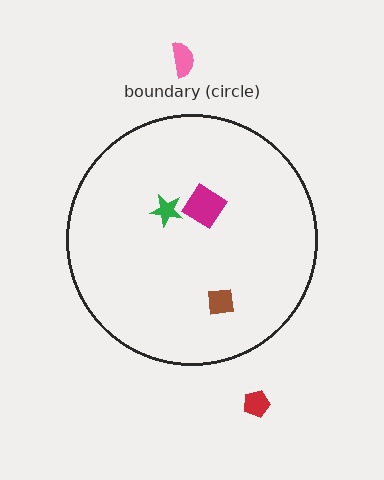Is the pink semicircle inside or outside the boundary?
Outside.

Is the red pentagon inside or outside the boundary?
Outside.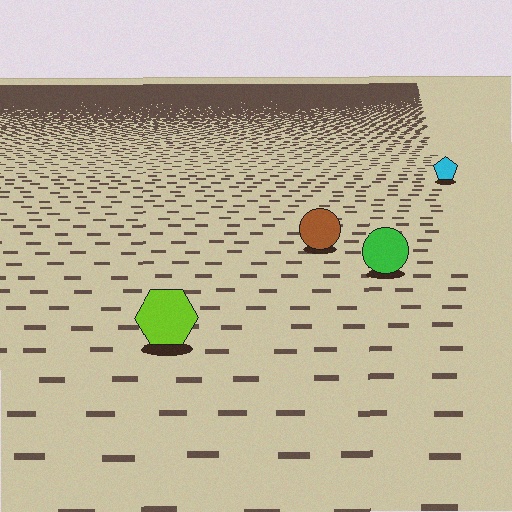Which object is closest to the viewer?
The lime hexagon is closest. The texture marks near it are larger and more spread out.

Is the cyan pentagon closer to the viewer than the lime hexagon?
No. The lime hexagon is closer — you can tell from the texture gradient: the ground texture is coarser near it.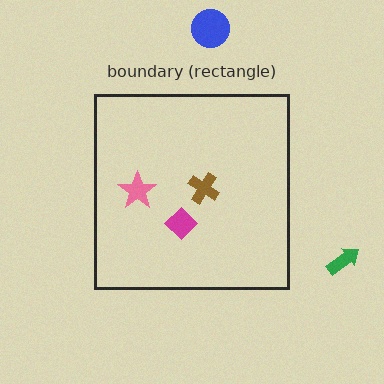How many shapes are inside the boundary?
3 inside, 2 outside.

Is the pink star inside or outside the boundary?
Inside.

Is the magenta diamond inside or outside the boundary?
Inside.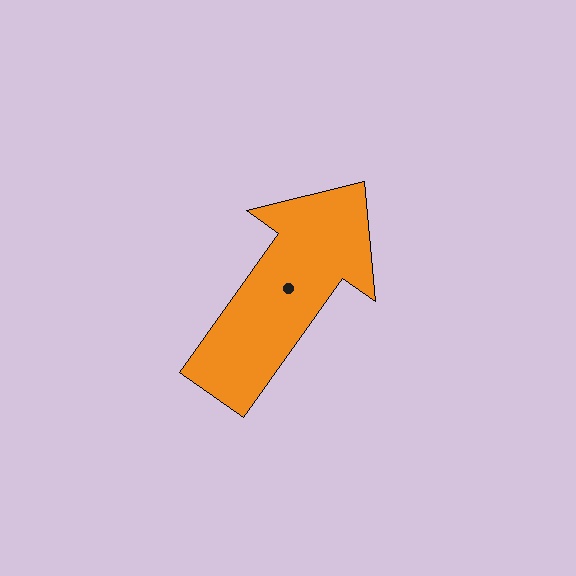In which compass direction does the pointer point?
Northeast.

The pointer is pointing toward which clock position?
Roughly 1 o'clock.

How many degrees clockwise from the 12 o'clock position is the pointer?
Approximately 35 degrees.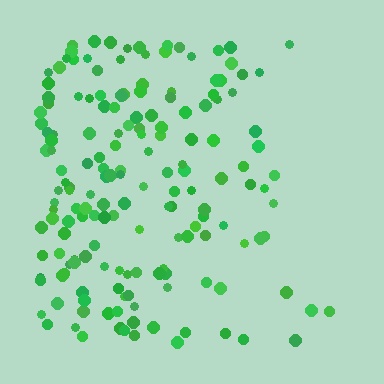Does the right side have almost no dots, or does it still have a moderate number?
Still a moderate number, just noticeably fewer than the left.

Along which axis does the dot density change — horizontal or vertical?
Horizontal.